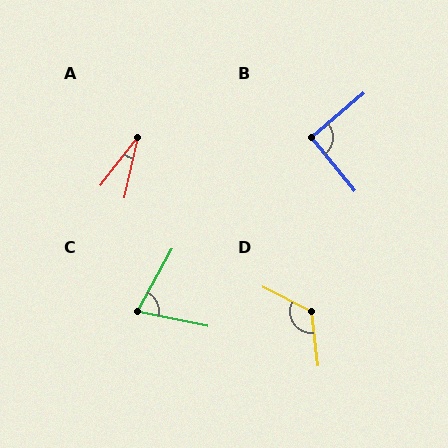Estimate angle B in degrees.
Approximately 91 degrees.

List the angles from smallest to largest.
A (25°), C (73°), B (91°), D (123°).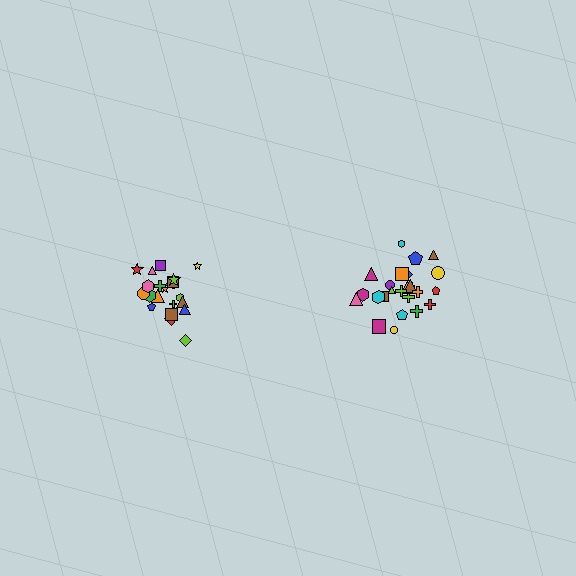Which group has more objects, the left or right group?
The right group.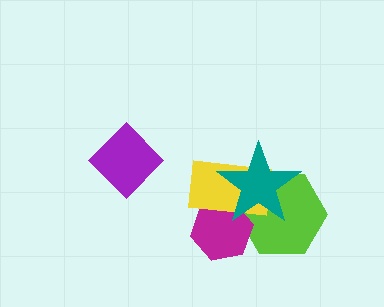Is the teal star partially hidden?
No, no other shape covers it.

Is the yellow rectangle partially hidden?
Yes, it is partially covered by another shape.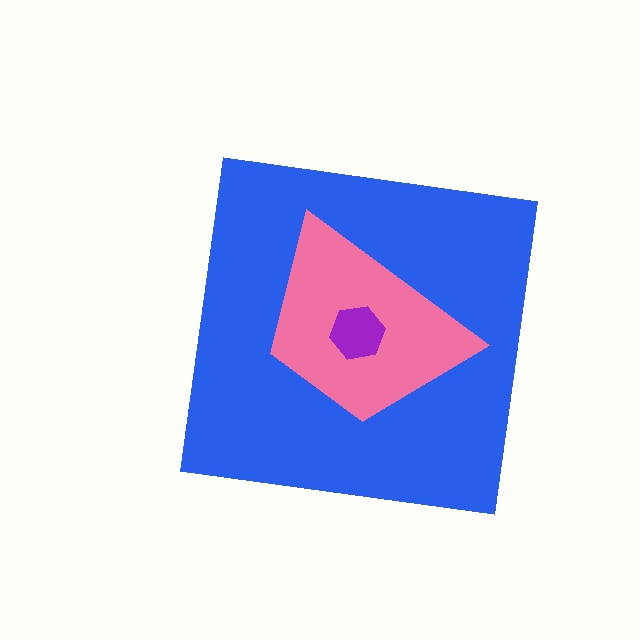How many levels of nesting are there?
3.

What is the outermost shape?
The blue square.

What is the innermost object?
The purple hexagon.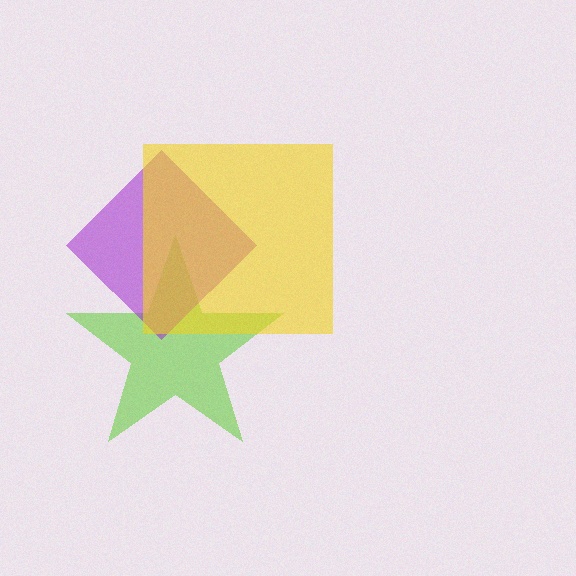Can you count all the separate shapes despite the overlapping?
Yes, there are 3 separate shapes.